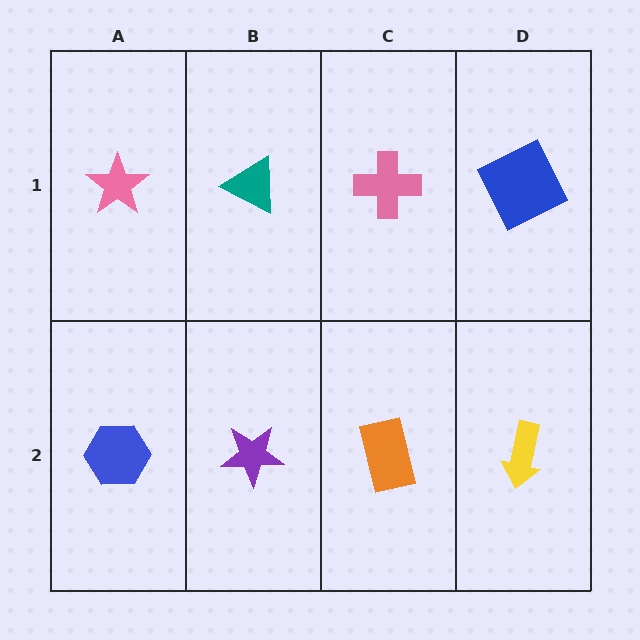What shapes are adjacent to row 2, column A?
A pink star (row 1, column A), a purple star (row 2, column B).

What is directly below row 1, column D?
A yellow arrow.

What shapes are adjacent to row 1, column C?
An orange rectangle (row 2, column C), a teal triangle (row 1, column B), a blue square (row 1, column D).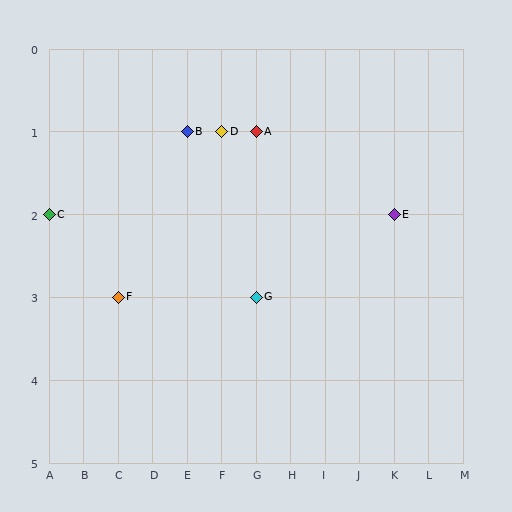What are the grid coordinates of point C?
Point C is at grid coordinates (A, 2).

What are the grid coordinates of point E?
Point E is at grid coordinates (K, 2).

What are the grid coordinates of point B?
Point B is at grid coordinates (E, 1).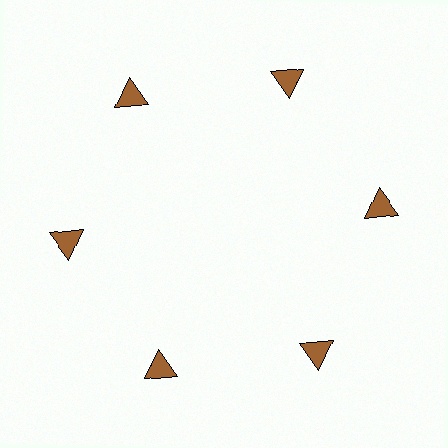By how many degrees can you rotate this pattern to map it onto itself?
The pattern maps onto itself every 60 degrees of rotation.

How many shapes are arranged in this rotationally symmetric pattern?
There are 6 shapes, arranged in 6 groups of 1.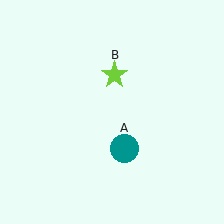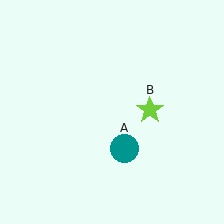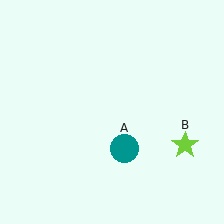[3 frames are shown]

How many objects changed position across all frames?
1 object changed position: lime star (object B).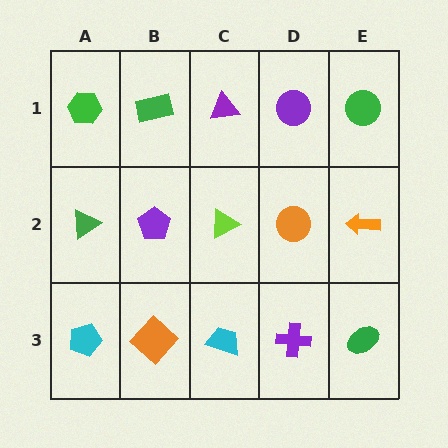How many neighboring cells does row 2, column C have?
4.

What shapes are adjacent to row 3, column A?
A green triangle (row 2, column A), an orange diamond (row 3, column B).